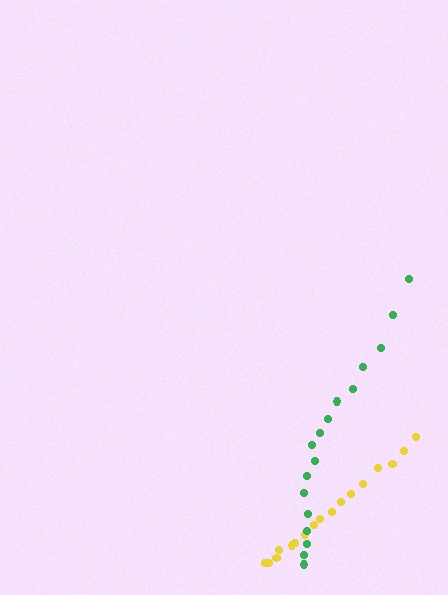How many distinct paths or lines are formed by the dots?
There are 2 distinct paths.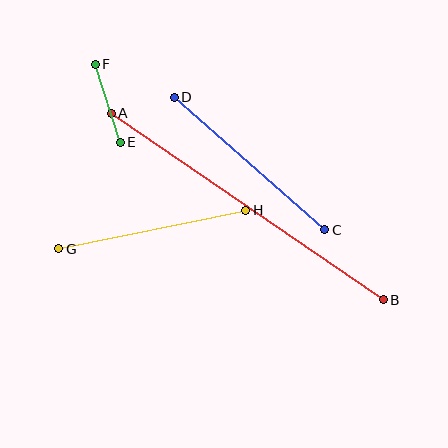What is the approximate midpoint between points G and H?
The midpoint is at approximately (152, 229) pixels.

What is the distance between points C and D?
The distance is approximately 201 pixels.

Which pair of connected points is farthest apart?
Points A and B are farthest apart.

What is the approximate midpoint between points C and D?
The midpoint is at approximately (250, 163) pixels.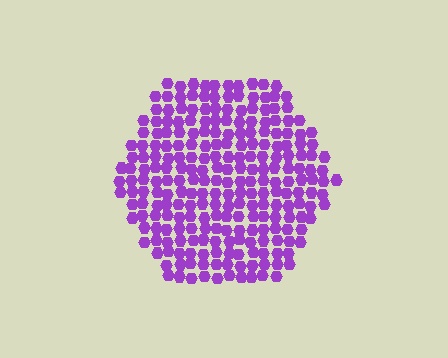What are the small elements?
The small elements are hexagons.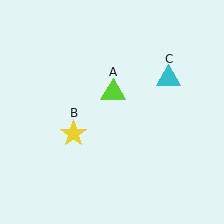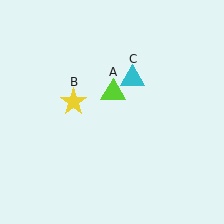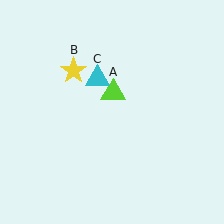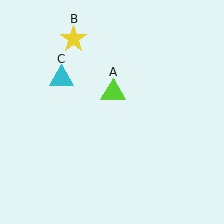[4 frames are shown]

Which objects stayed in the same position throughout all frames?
Lime triangle (object A) remained stationary.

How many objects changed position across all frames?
2 objects changed position: yellow star (object B), cyan triangle (object C).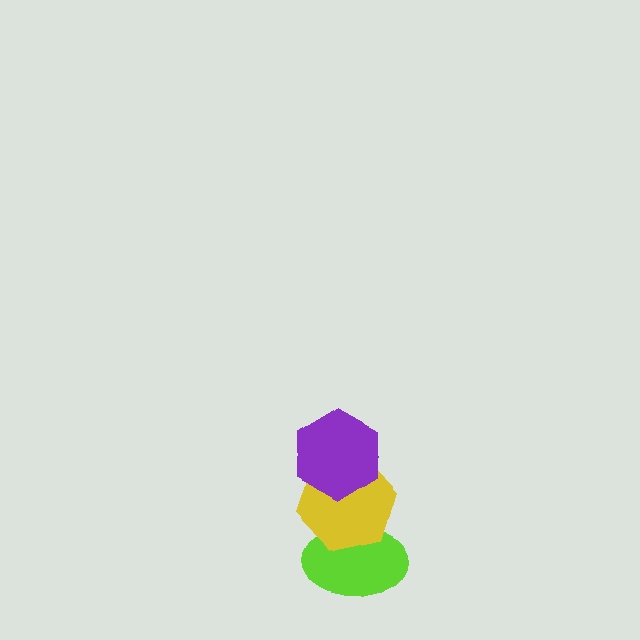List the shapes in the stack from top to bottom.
From top to bottom: the purple hexagon, the yellow hexagon, the lime ellipse.